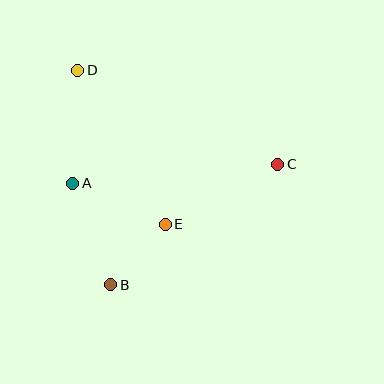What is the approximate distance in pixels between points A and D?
The distance between A and D is approximately 113 pixels.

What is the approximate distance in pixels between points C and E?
The distance between C and E is approximately 128 pixels.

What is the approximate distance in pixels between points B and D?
The distance between B and D is approximately 217 pixels.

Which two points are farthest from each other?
Points C and D are farthest from each other.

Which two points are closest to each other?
Points B and E are closest to each other.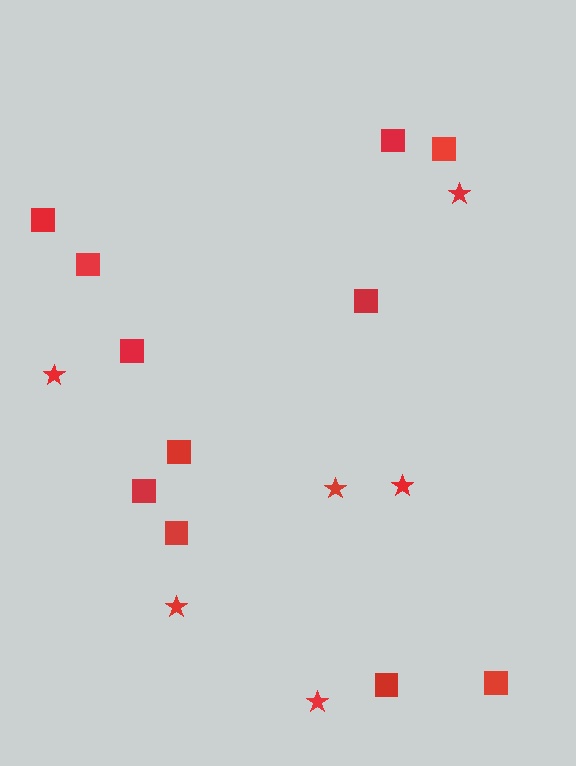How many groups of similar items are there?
There are 2 groups: one group of stars (6) and one group of squares (11).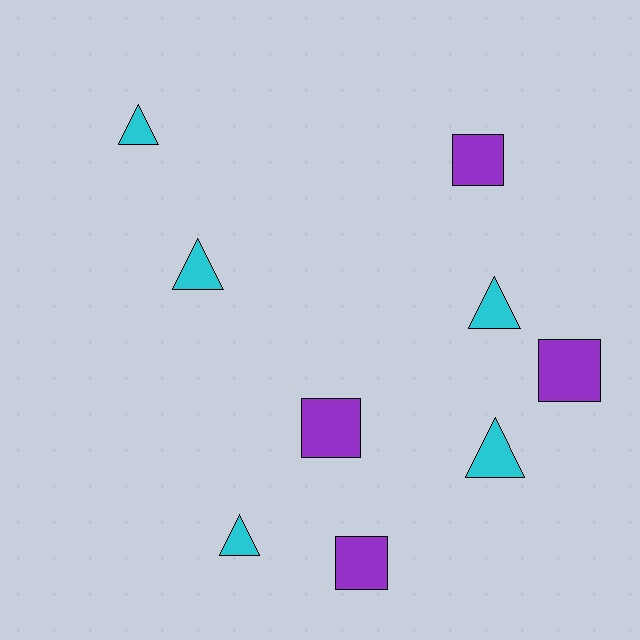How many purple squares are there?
There are 4 purple squares.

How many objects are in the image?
There are 9 objects.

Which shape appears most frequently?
Triangle, with 5 objects.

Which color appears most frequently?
Cyan, with 5 objects.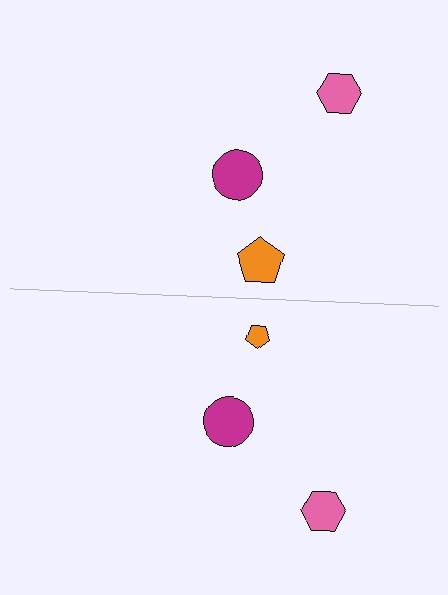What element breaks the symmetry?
The orange pentagon on the bottom side has a different size than its mirror counterpart.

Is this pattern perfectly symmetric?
No, the pattern is not perfectly symmetric. The orange pentagon on the bottom side has a different size than its mirror counterpart.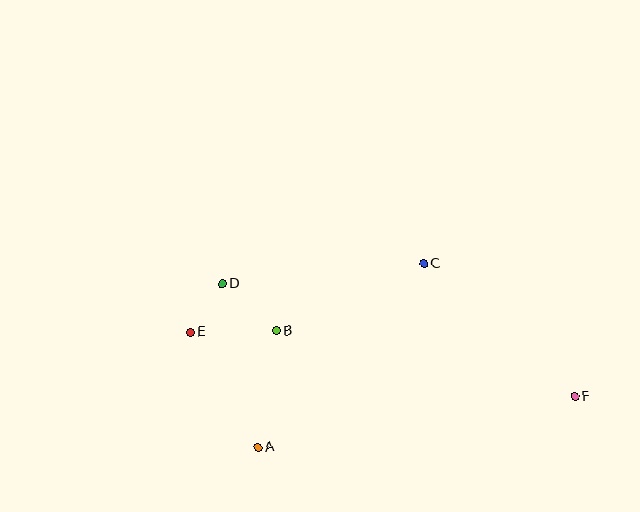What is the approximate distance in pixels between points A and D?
The distance between A and D is approximately 168 pixels.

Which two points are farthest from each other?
Points E and F are farthest from each other.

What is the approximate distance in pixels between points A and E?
The distance between A and E is approximately 133 pixels.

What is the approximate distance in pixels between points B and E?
The distance between B and E is approximately 86 pixels.